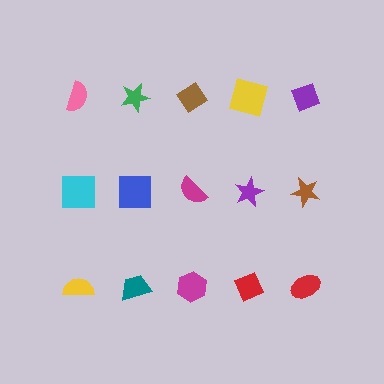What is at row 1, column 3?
A brown diamond.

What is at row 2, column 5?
A brown star.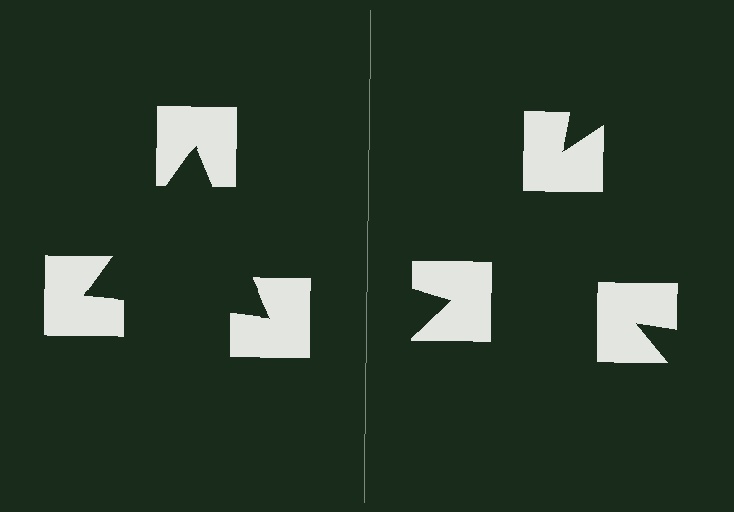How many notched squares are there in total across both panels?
6 — 3 on each side.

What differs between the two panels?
The notched squares are positioned identically on both sides; only the wedge orientations differ. On the left they align to a triangle; on the right they are misaligned.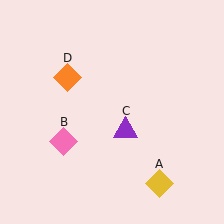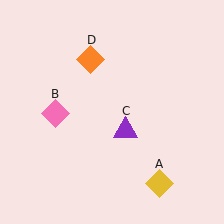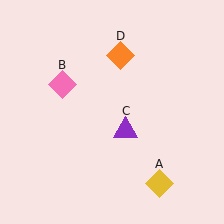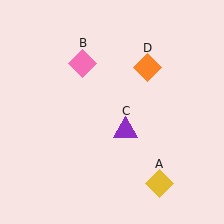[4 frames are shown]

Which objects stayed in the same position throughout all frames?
Yellow diamond (object A) and purple triangle (object C) remained stationary.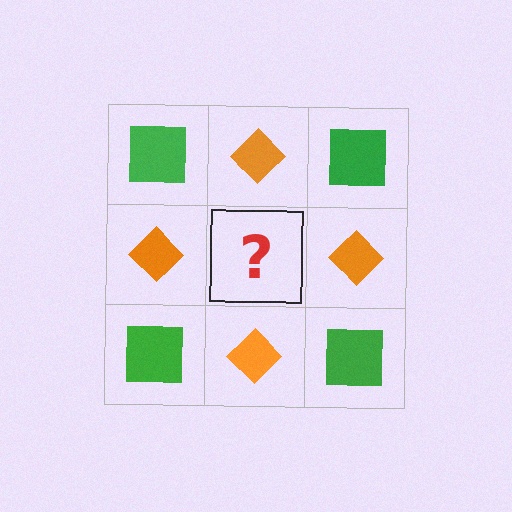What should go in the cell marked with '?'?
The missing cell should contain a green square.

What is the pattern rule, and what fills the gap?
The rule is that it alternates green square and orange diamond in a checkerboard pattern. The gap should be filled with a green square.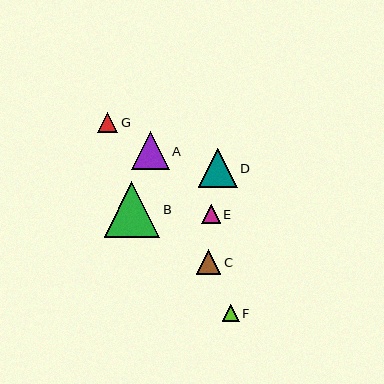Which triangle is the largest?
Triangle B is the largest with a size of approximately 55 pixels.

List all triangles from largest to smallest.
From largest to smallest: B, D, A, C, G, E, F.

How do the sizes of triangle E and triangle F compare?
Triangle E and triangle F are approximately the same size.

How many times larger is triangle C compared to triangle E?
Triangle C is approximately 1.3 times the size of triangle E.